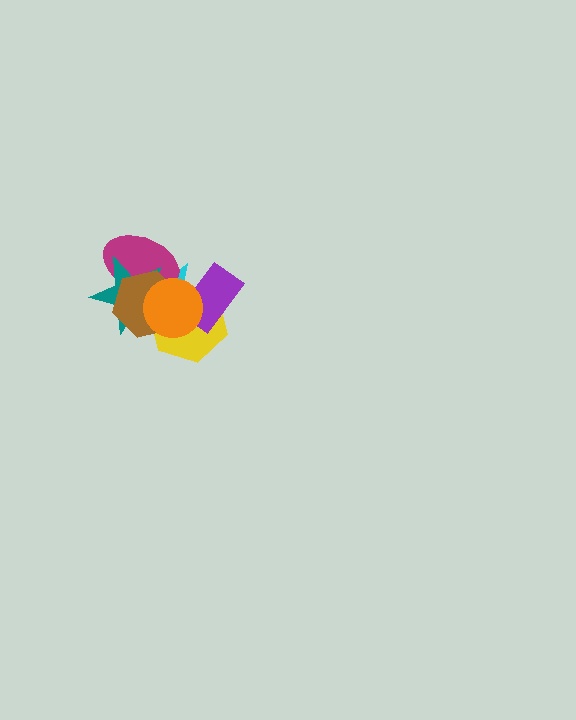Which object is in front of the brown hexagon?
The orange circle is in front of the brown hexagon.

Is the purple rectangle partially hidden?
Yes, it is partially covered by another shape.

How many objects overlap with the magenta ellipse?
4 objects overlap with the magenta ellipse.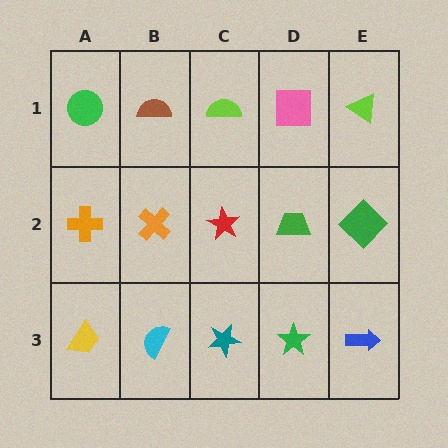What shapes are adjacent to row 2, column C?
A lime semicircle (row 1, column C), a teal star (row 3, column C), an orange cross (row 2, column B), a green trapezoid (row 2, column D).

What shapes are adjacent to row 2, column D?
A pink square (row 1, column D), a green star (row 3, column D), a red star (row 2, column C), a green diamond (row 2, column E).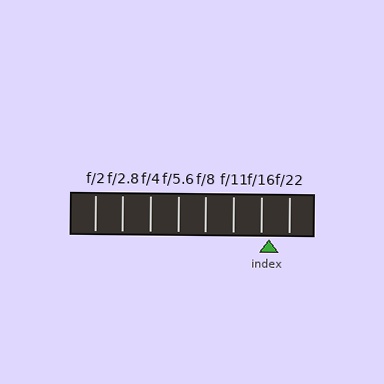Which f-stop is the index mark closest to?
The index mark is closest to f/16.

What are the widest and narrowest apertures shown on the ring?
The widest aperture shown is f/2 and the narrowest is f/22.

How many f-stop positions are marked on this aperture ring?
There are 8 f-stop positions marked.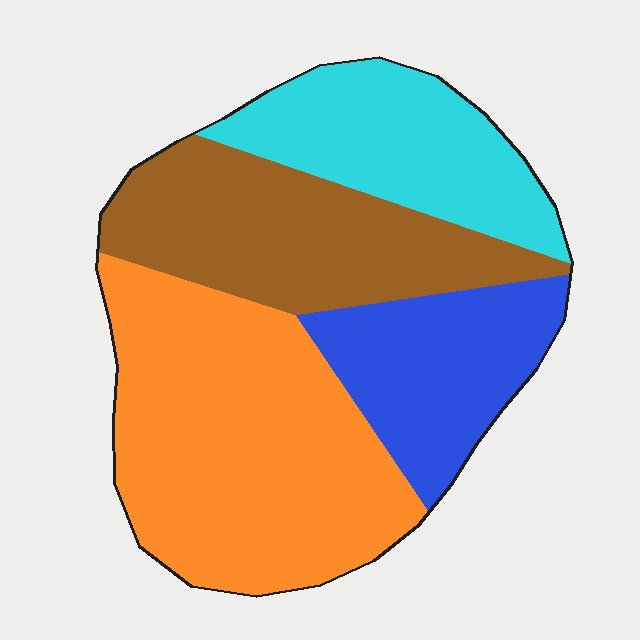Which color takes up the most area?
Orange, at roughly 40%.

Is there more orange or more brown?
Orange.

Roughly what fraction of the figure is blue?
Blue takes up less than a quarter of the figure.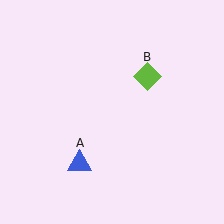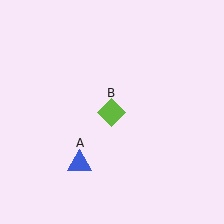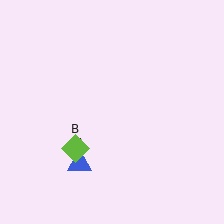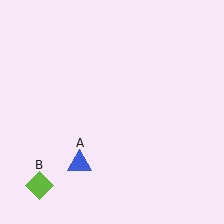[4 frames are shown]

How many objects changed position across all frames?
1 object changed position: lime diamond (object B).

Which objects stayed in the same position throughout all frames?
Blue triangle (object A) remained stationary.